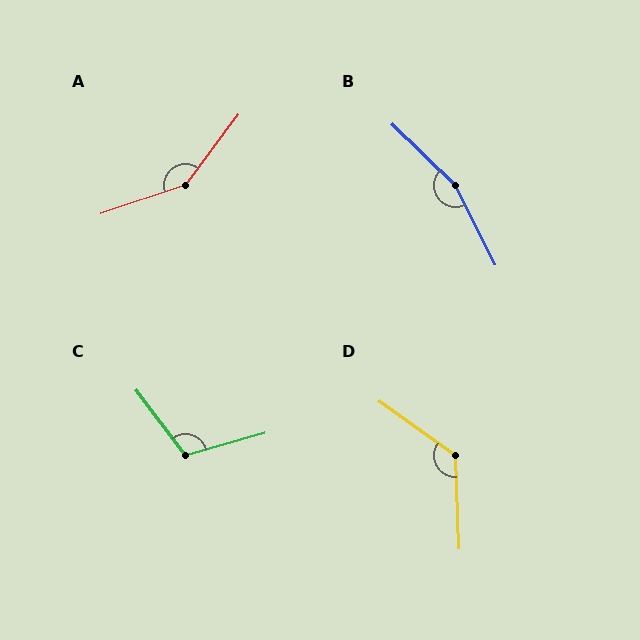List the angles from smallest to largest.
C (111°), D (127°), A (145°), B (160°).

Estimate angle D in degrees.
Approximately 127 degrees.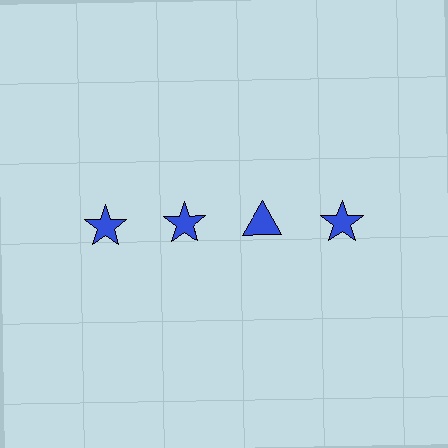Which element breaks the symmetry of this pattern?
The blue triangle in the top row, center column breaks the symmetry. All other shapes are blue stars.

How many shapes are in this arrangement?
There are 4 shapes arranged in a grid pattern.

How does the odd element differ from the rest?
It has a different shape: triangle instead of star.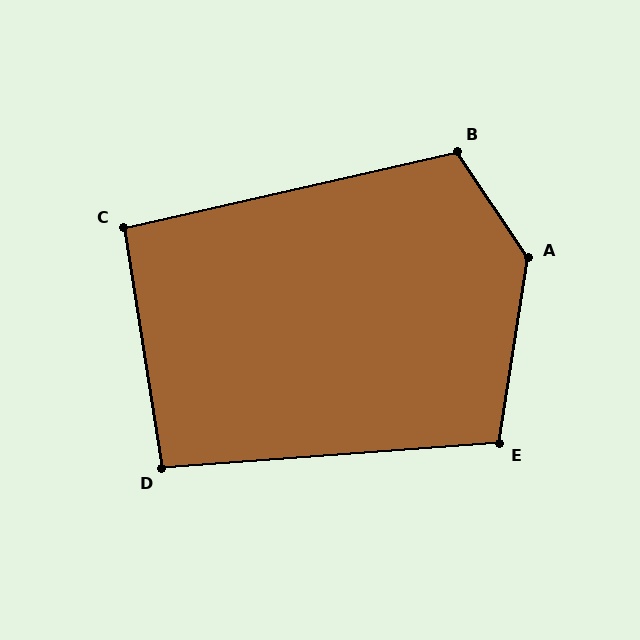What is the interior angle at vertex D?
Approximately 95 degrees (approximately right).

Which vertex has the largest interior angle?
A, at approximately 137 degrees.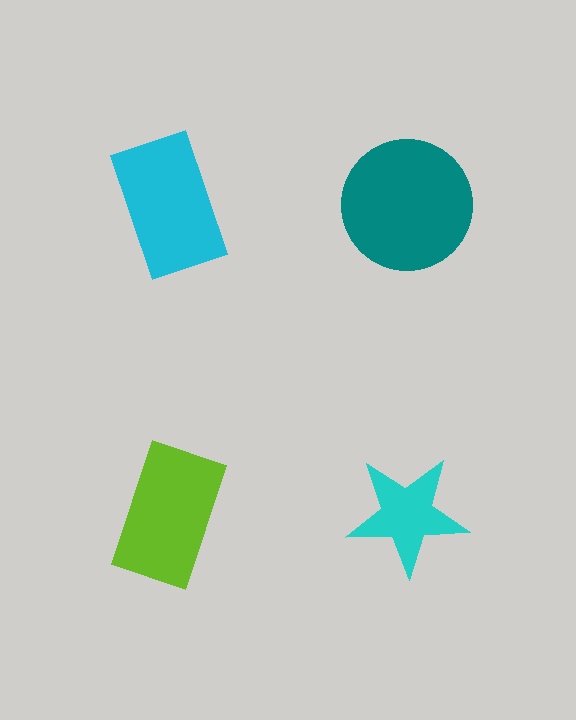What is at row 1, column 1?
A cyan rectangle.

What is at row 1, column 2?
A teal circle.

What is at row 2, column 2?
A cyan star.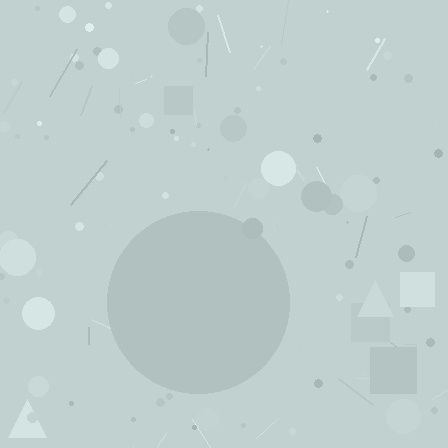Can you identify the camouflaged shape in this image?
The camouflaged shape is a circle.